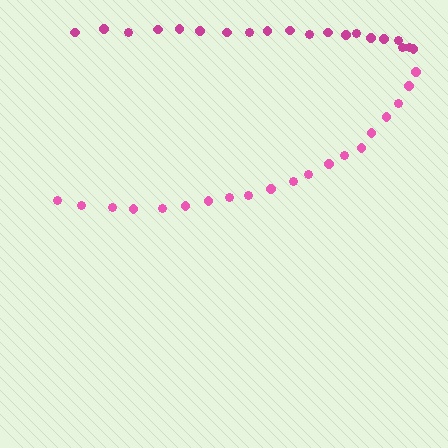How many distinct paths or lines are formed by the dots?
There are 2 distinct paths.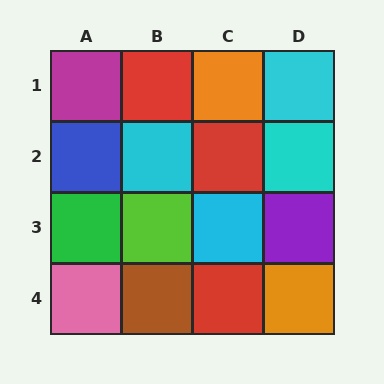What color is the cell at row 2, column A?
Blue.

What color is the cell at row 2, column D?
Cyan.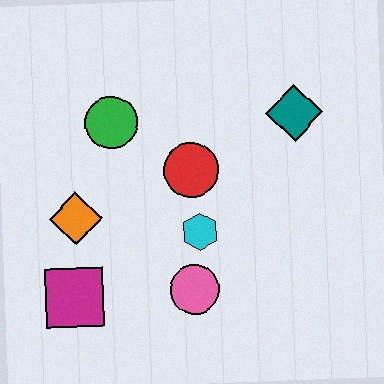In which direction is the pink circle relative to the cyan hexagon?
The pink circle is below the cyan hexagon.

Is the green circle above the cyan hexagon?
Yes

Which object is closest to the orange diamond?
The magenta square is closest to the orange diamond.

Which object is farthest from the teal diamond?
The magenta square is farthest from the teal diamond.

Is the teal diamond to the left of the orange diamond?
No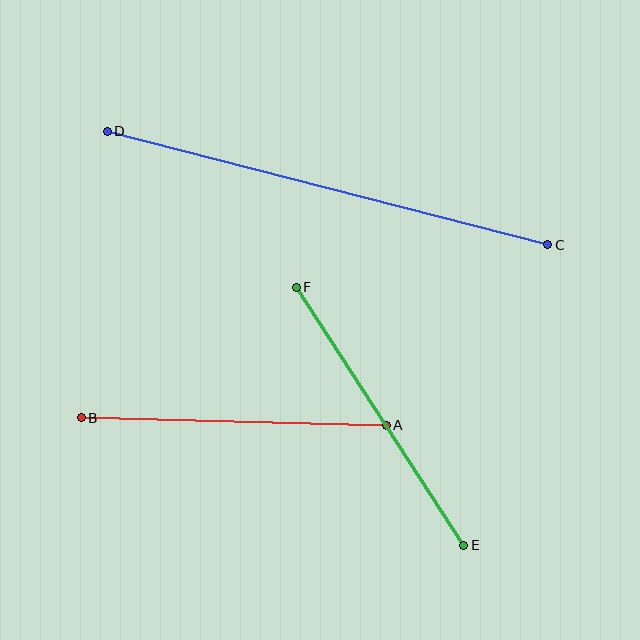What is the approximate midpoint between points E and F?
The midpoint is at approximately (380, 416) pixels.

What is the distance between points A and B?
The distance is approximately 305 pixels.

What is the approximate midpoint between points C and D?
The midpoint is at approximately (327, 188) pixels.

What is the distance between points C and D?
The distance is approximately 455 pixels.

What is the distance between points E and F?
The distance is approximately 308 pixels.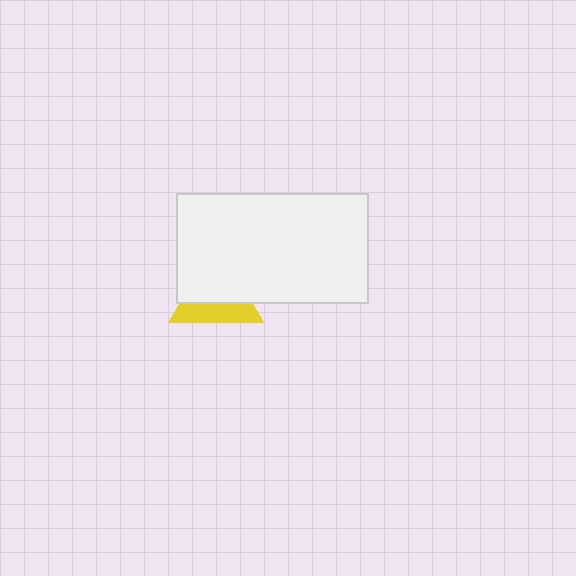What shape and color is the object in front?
The object in front is a white rectangle.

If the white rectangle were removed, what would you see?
You would see the complete yellow triangle.